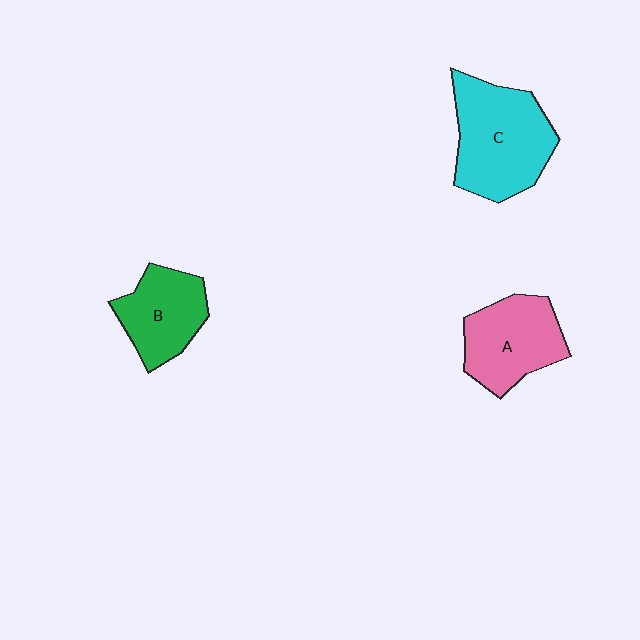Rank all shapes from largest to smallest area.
From largest to smallest: C (cyan), A (pink), B (green).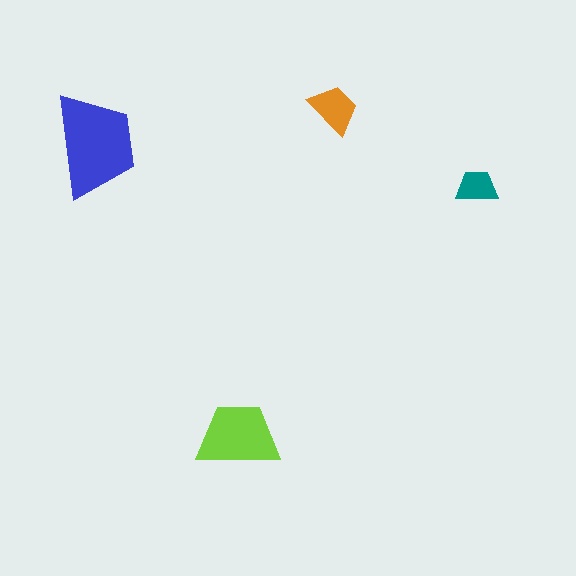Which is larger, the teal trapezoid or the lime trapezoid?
The lime one.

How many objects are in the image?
There are 4 objects in the image.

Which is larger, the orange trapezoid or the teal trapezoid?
The orange one.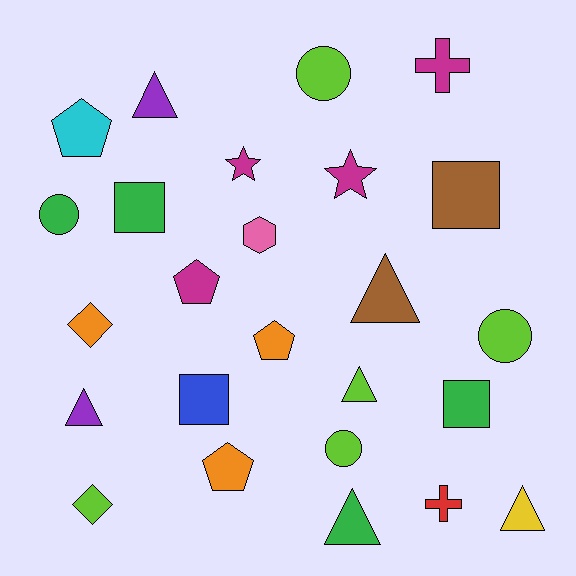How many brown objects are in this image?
There are 2 brown objects.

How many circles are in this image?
There are 4 circles.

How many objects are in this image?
There are 25 objects.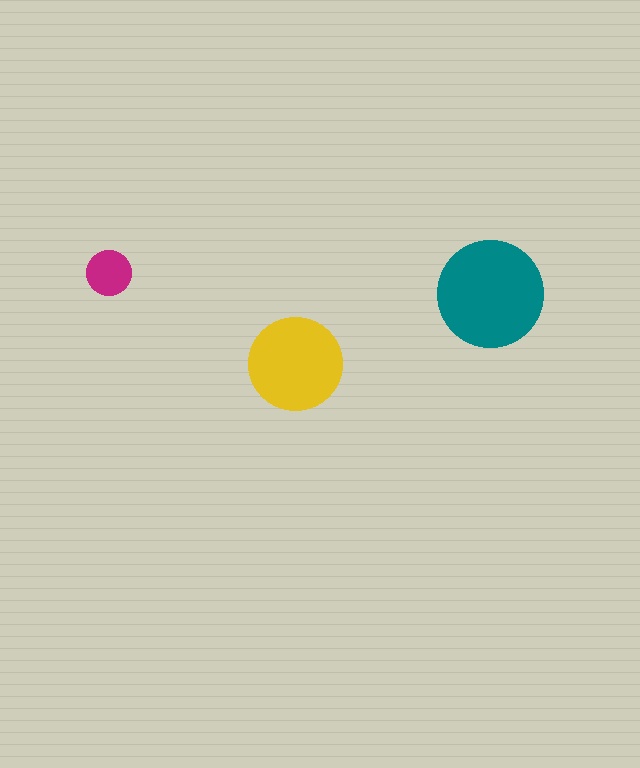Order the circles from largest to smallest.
the teal one, the yellow one, the magenta one.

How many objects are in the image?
There are 3 objects in the image.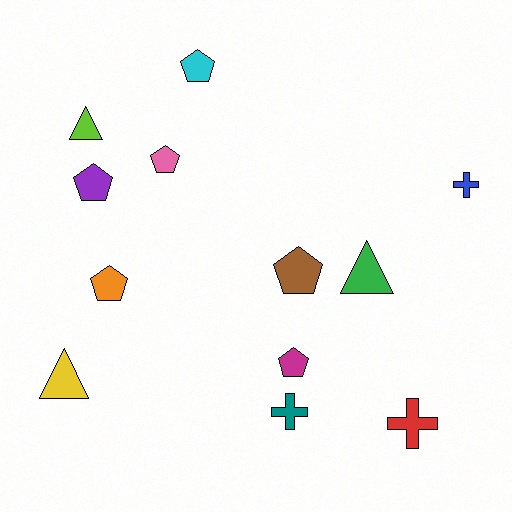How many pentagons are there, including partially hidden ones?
There are 6 pentagons.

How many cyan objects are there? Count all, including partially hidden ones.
There is 1 cyan object.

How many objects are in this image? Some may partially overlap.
There are 12 objects.